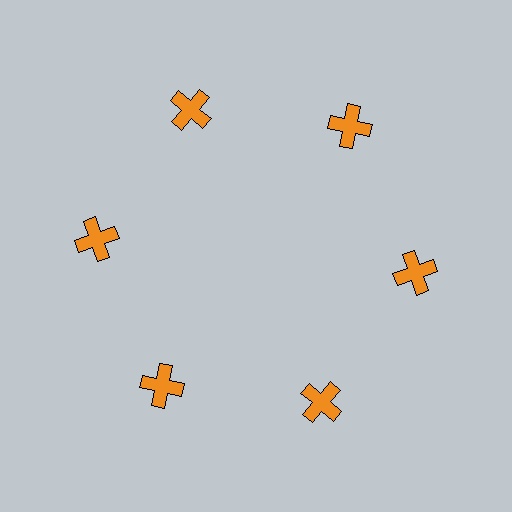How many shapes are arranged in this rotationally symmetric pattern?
There are 6 shapes, arranged in 6 groups of 1.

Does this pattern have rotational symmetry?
Yes, this pattern has 6-fold rotational symmetry. It looks the same after rotating 60 degrees around the center.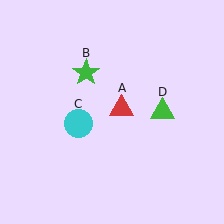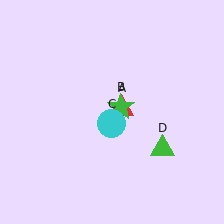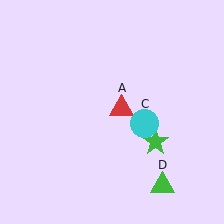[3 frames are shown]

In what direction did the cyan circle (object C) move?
The cyan circle (object C) moved right.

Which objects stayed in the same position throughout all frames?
Red triangle (object A) remained stationary.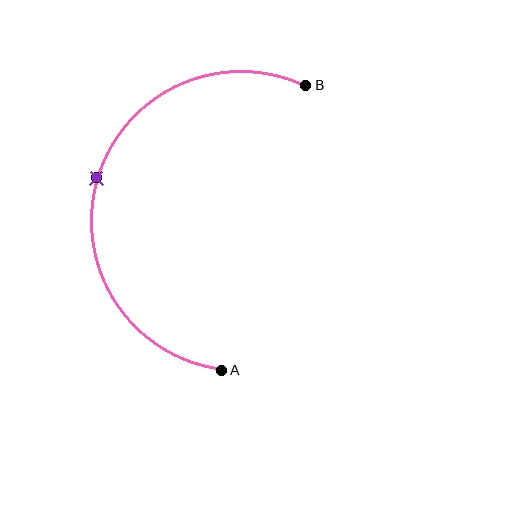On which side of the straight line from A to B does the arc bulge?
The arc bulges to the left of the straight line connecting A and B.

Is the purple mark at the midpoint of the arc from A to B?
Yes. The purple mark lies on the arc at equal arc-length from both A and B — it is the arc midpoint.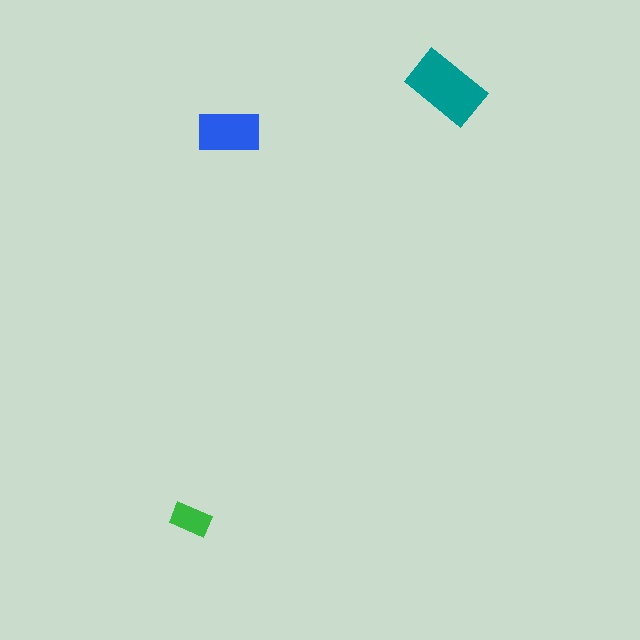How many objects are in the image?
There are 3 objects in the image.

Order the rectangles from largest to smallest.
the teal one, the blue one, the green one.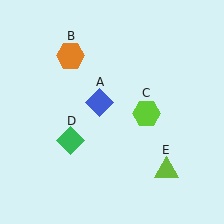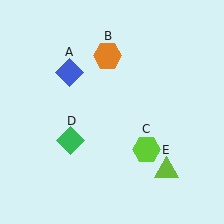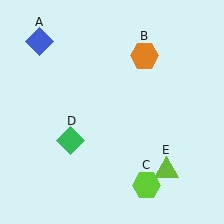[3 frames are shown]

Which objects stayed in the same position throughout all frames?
Green diamond (object D) and lime triangle (object E) remained stationary.